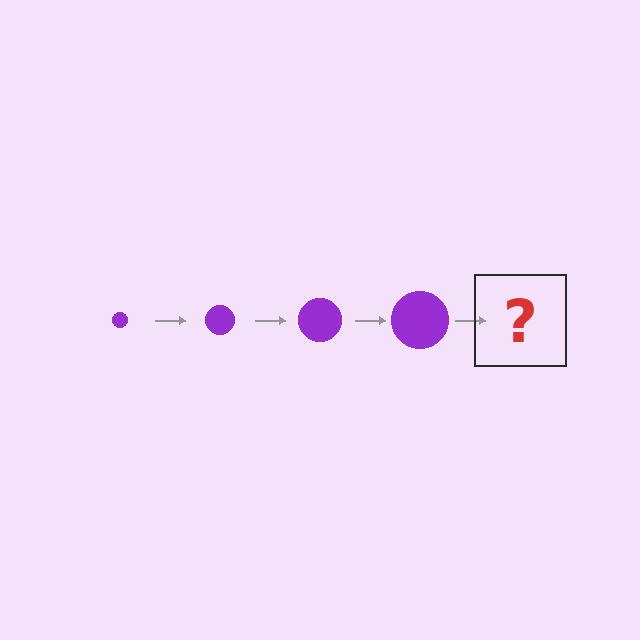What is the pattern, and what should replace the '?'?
The pattern is that the circle gets progressively larger each step. The '?' should be a purple circle, larger than the previous one.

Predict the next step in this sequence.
The next step is a purple circle, larger than the previous one.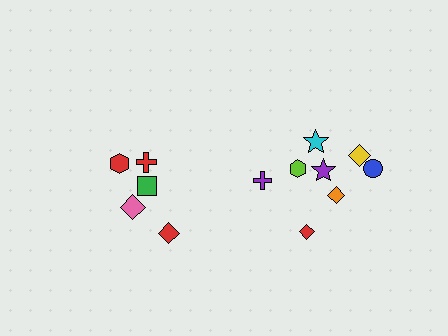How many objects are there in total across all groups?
There are 13 objects.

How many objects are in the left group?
There are 5 objects.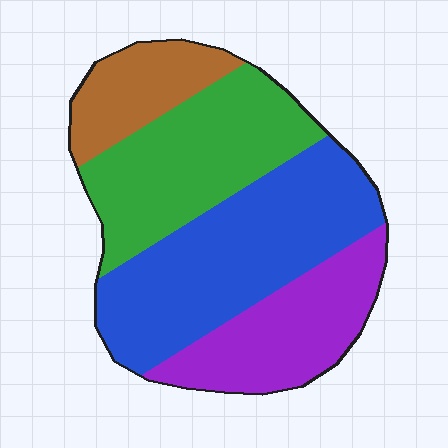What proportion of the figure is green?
Green takes up between a sixth and a third of the figure.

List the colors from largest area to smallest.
From largest to smallest: blue, green, purple, brown.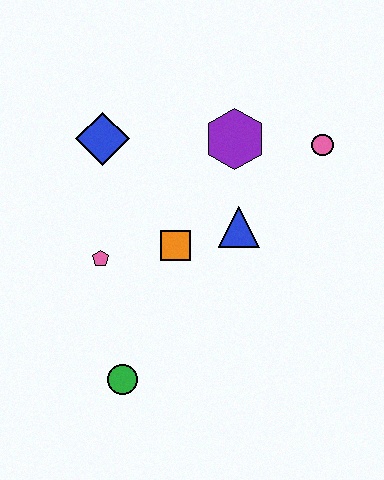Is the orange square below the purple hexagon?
Yes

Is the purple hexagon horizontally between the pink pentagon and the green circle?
No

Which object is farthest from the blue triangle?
The green circle is farthest from the blue triangle.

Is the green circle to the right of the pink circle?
No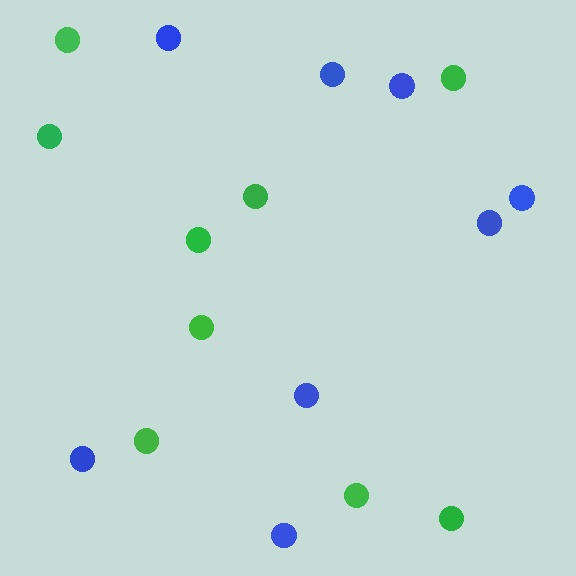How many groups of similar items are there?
There are 2 groups: one group of green circles (9) and one group of blue circles (8).